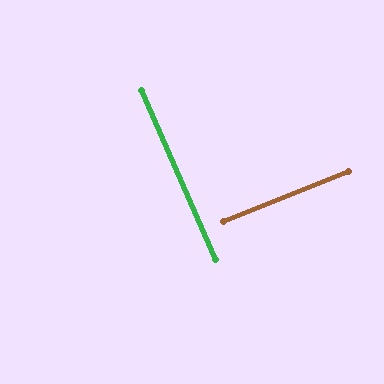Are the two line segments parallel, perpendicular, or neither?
Perpendicular — they meet at approximately 89°.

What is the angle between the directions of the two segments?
Approximately 89 degrees.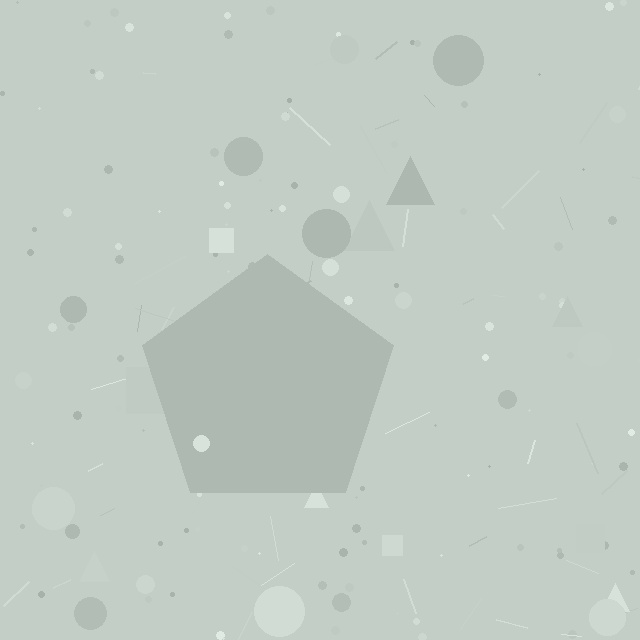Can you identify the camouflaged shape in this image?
The camouflaged shape is a pentagon.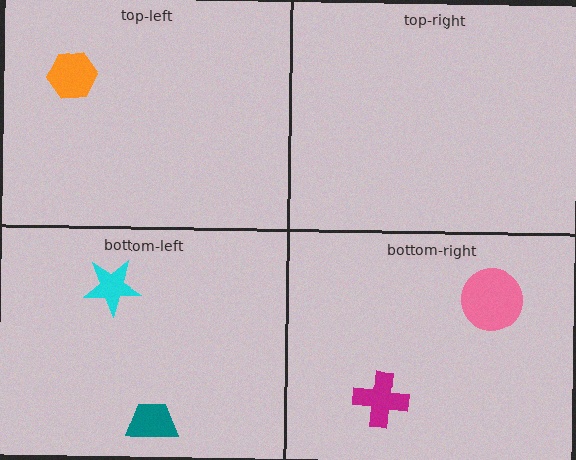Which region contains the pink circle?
The bottom-right region.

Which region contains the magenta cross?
The bottom-right region.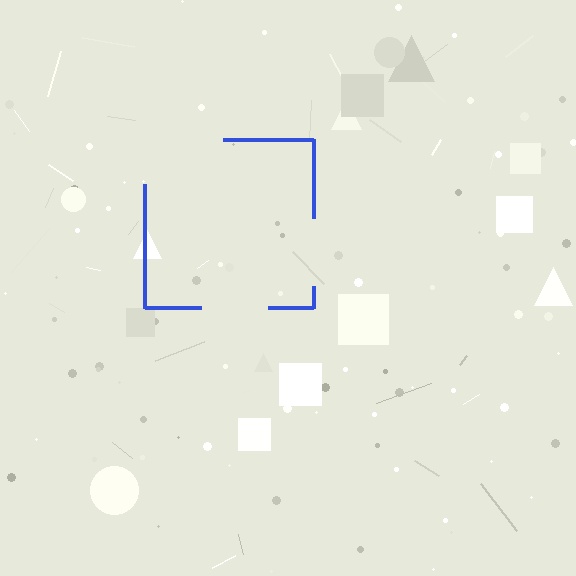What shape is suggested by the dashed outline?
The dashed outline suggests a square.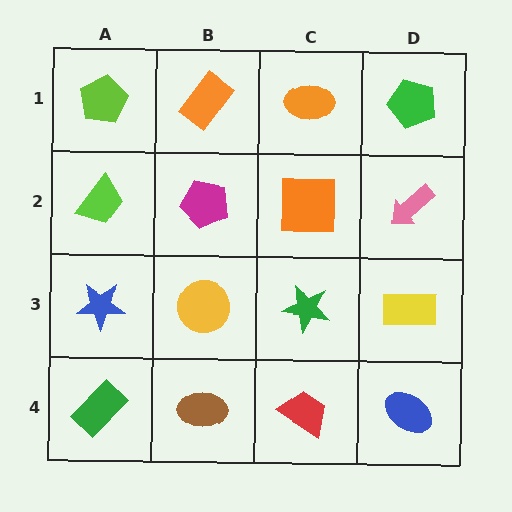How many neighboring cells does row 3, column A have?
3.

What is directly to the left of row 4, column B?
A green rectangle.